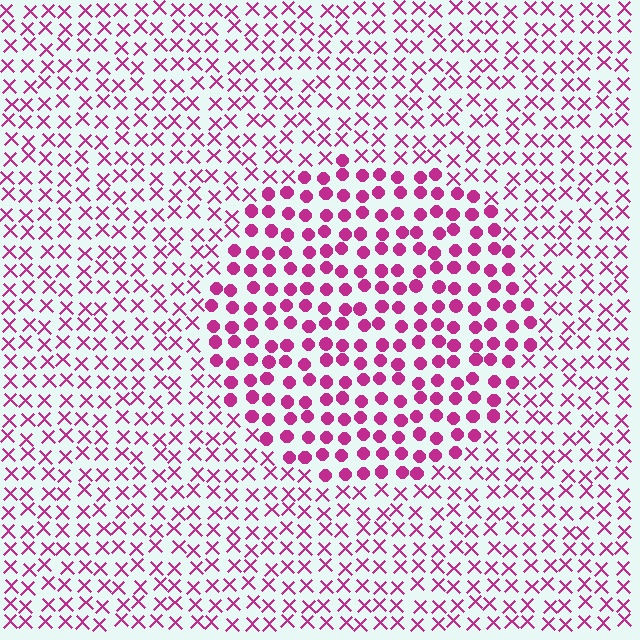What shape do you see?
I see a circle.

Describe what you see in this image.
The image is filled with small magenta elements arranged in a uniform grid. A circle-shaped region contains circles, while the surrounding area contains X marks. The boundary is defined purely by the change in element shape.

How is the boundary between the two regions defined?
The boundary is defined by a change in element shape: circles inside vs. X marks outside. All elements share the same color and spacing.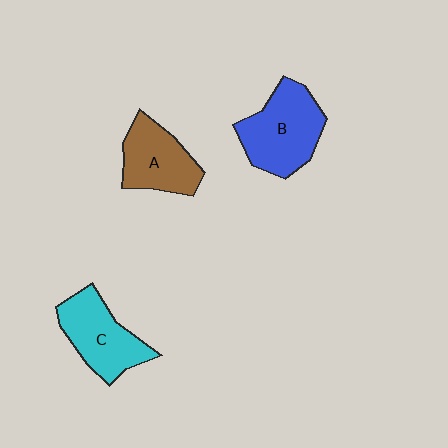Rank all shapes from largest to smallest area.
From largest to smallest: B (blue), C (cyan), A (brown).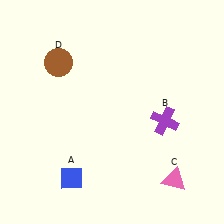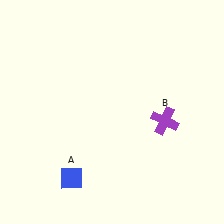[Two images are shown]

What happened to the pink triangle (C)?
The pink triangle (C) was removed in Image 2. It was in the bottom-right area of Image 1.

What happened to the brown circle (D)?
The brown circle (D) was removed in Image 2. It was in the top-left area of Image 1.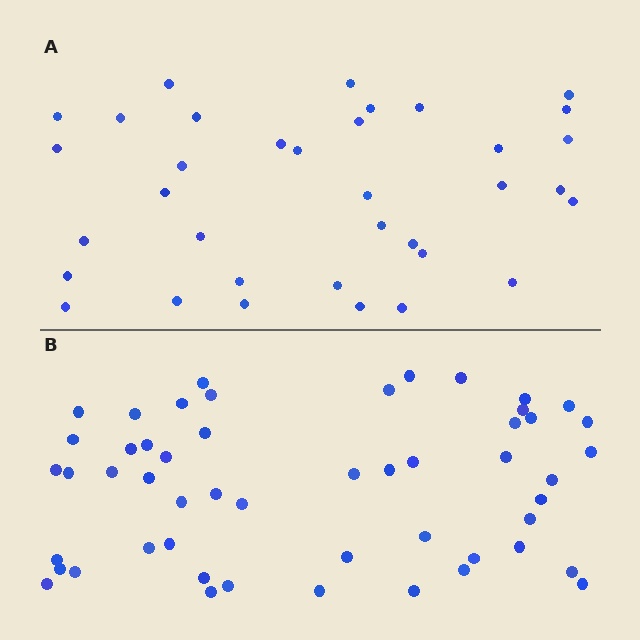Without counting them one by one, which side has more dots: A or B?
Region B (the bottom region) has more dots.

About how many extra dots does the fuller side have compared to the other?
Region B has approximately 15 more dots than region A.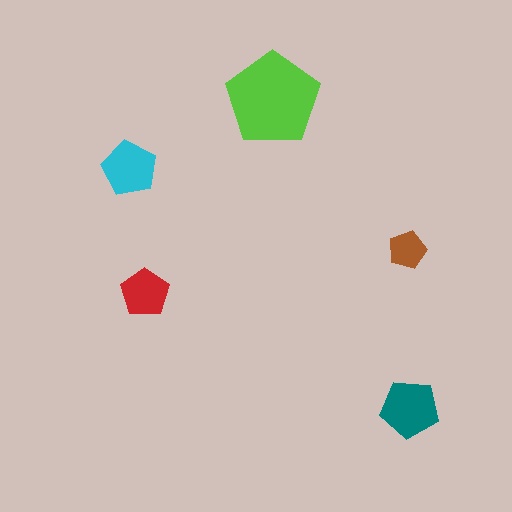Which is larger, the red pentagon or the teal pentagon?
The teal one.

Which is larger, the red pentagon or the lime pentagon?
The lime one.